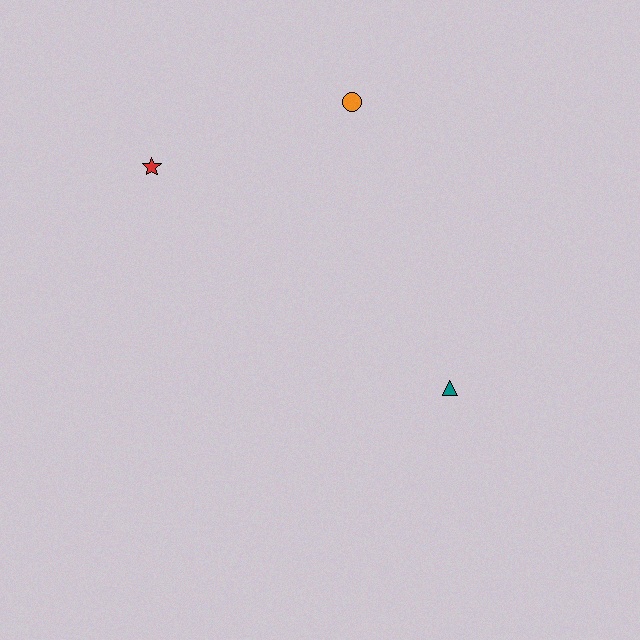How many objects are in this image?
There are 3 objects.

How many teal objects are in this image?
There is 1 teal object.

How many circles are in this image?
There is 1 circle.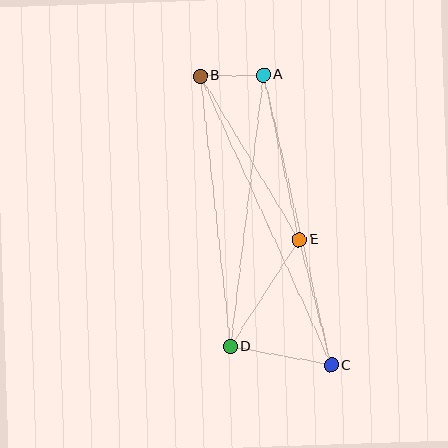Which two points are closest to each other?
Points A and B are closest to each other.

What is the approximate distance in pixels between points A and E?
The distance between A and E is approximately 169 pixels.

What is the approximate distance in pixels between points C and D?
The distance between C and D is approximately 102 pixels.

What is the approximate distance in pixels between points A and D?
The distance between A and D is approximately 274 pixels.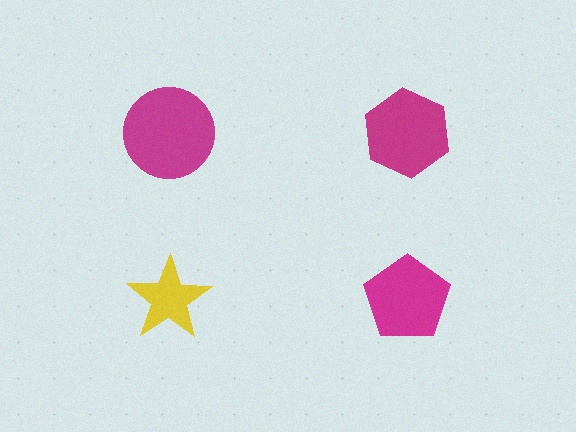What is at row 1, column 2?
A magenta hexagon.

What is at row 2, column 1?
A yellow star.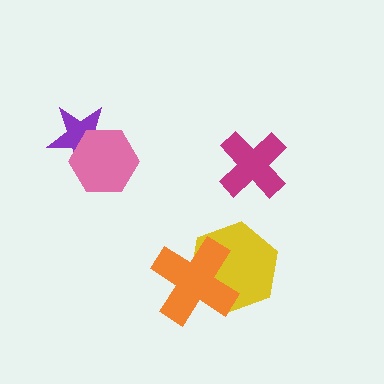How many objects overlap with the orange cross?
1 object overlaps with the orange cross.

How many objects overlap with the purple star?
1 object overlaps with the purple star.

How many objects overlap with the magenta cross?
0 objects overlap with the magenta cross.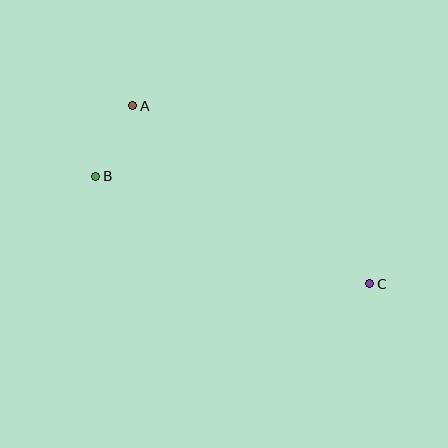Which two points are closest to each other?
Points A and B are closest to each other.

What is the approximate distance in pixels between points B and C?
The distance between B and C is approximately 294 pixels.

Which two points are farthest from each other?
Points A and C are farthest from each other.